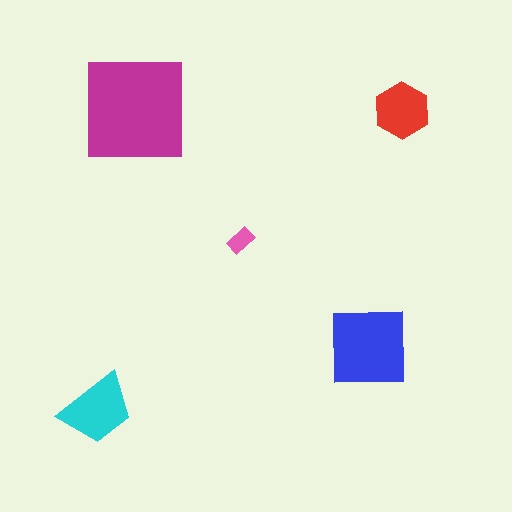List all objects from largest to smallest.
The magenta square, the blue square, the cyan trapezoid, the red hexagon, the pink rectangle.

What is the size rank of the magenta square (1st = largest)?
1st.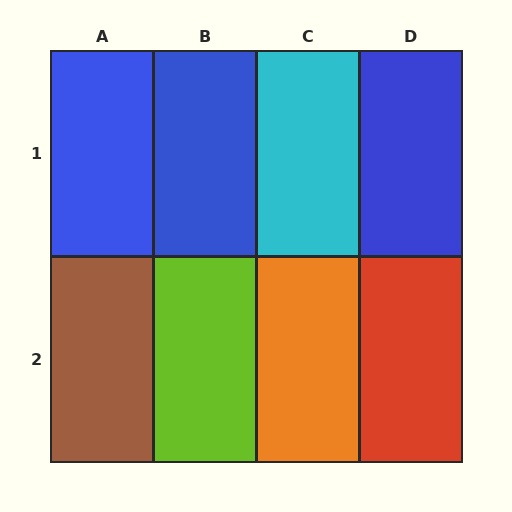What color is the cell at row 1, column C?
Cyan.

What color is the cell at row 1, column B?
Blue.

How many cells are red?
1 cell is red.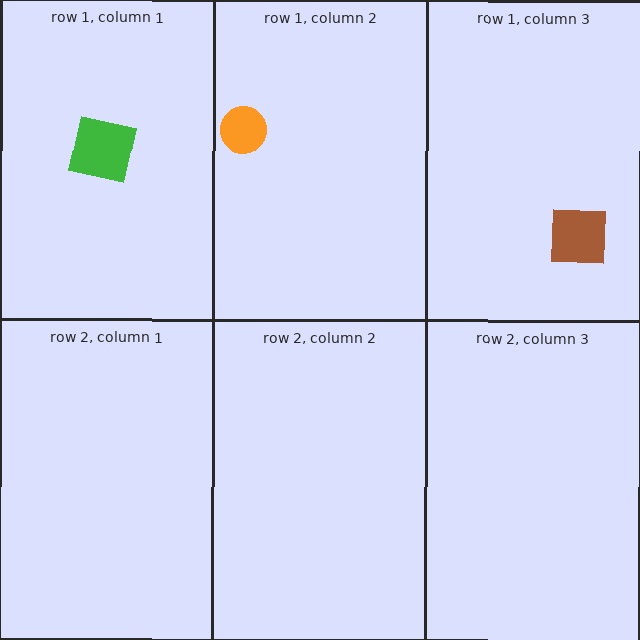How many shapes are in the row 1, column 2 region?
1.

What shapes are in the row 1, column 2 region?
The orange circle.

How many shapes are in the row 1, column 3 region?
1.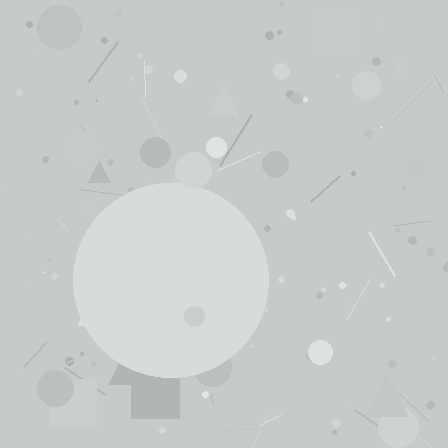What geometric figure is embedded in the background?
A circle is embedded in the background.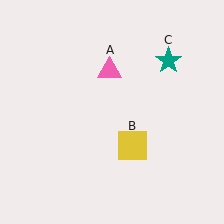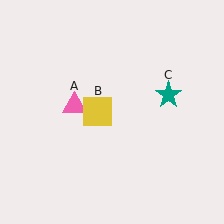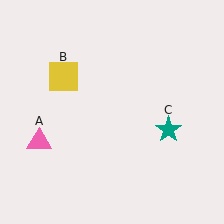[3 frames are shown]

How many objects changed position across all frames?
3 objects changed position: pink triangle (object A), yellow square (object B), teal star (object C).